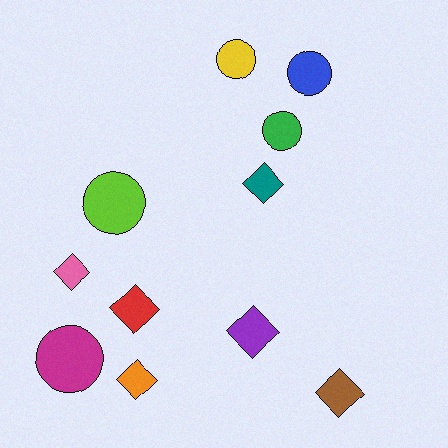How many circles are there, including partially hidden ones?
There are 5 circles.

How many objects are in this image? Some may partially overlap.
There are 11 objects.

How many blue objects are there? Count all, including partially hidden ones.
There is 1 blue object.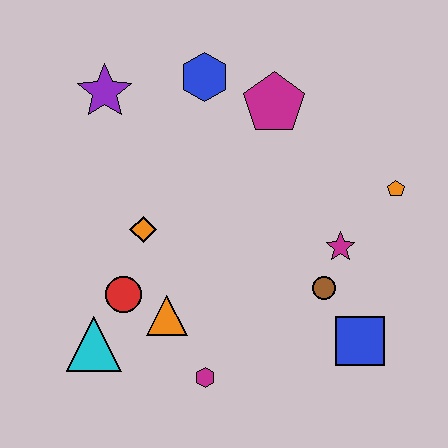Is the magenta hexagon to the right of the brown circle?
No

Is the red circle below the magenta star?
Yes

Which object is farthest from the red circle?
The orange pentagon is farthest from the red circle.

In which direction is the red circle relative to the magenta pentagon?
The red circle is below the magenta pentagon.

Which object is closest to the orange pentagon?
The magenta star is closest to the orange pentagon.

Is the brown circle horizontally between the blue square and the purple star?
Yes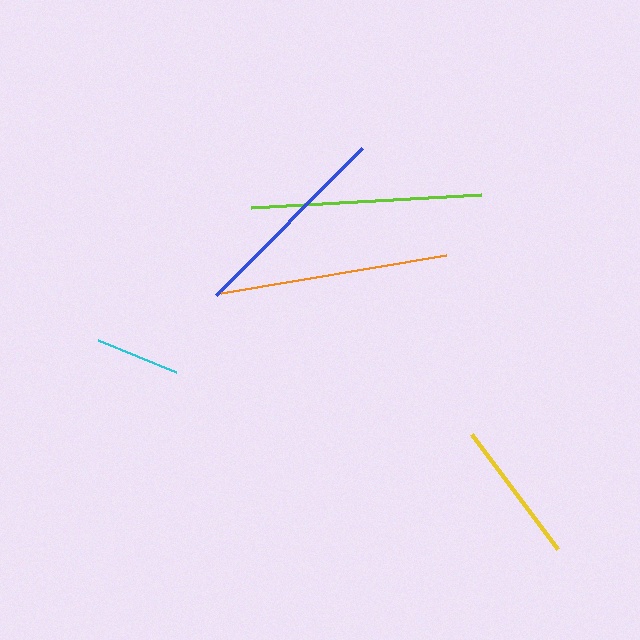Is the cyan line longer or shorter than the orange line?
The orange line is longer than the cyan line.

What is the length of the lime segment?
The lime segment is approximately 231 pixels long.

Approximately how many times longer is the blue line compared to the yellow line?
The blue line is approximately 1.4 times the length of the yellow line.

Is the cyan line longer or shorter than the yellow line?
The yellow line is longer than the cyan line.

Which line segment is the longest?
The lime line is the longest at approximately 231 pixels.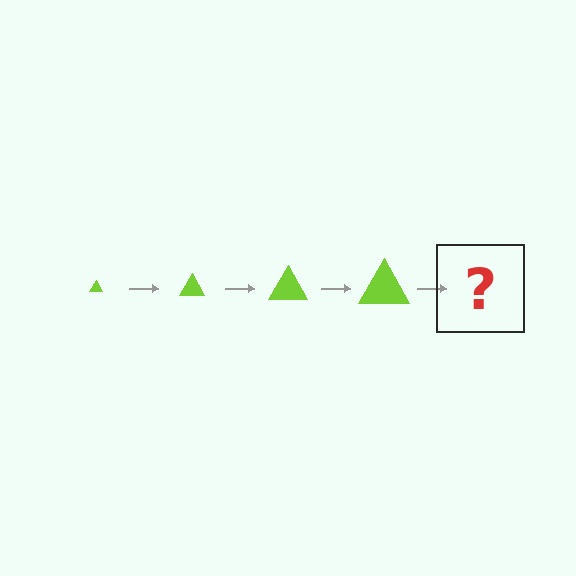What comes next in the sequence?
The next element should be a lime triangle, larger than the previous one.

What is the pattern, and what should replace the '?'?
The pattern is that the triangle gets progressively larger each step. The '?' should be a lime triangle, larger than the previous one.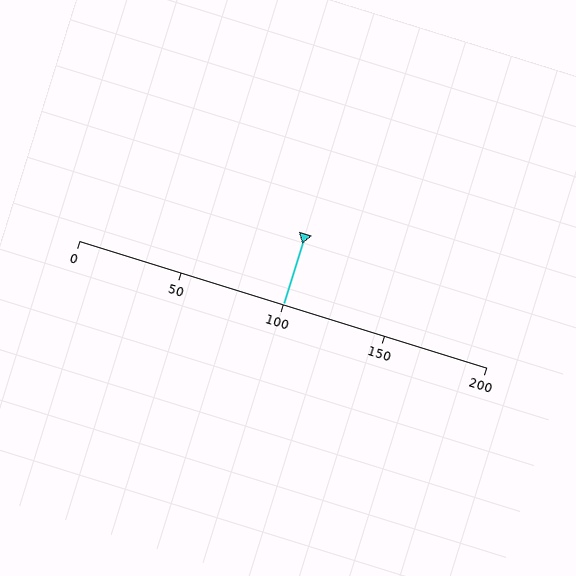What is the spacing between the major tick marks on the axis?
The major ticks are spaced 50 apart.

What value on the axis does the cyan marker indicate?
The marker indicates approximately 100.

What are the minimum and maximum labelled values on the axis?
The axis runs from 0 to 200.